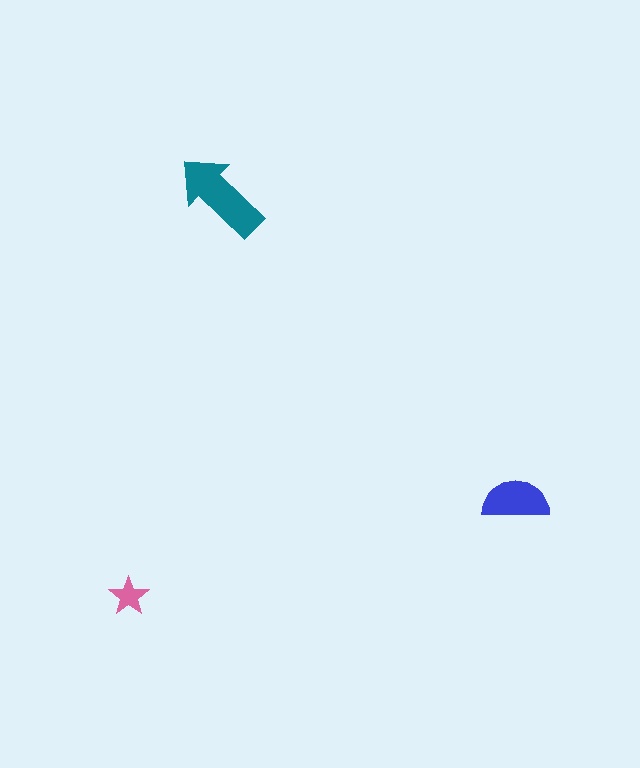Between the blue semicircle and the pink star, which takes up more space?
The blue semicircle.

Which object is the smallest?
The pink star.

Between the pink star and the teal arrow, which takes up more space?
The teal arrow.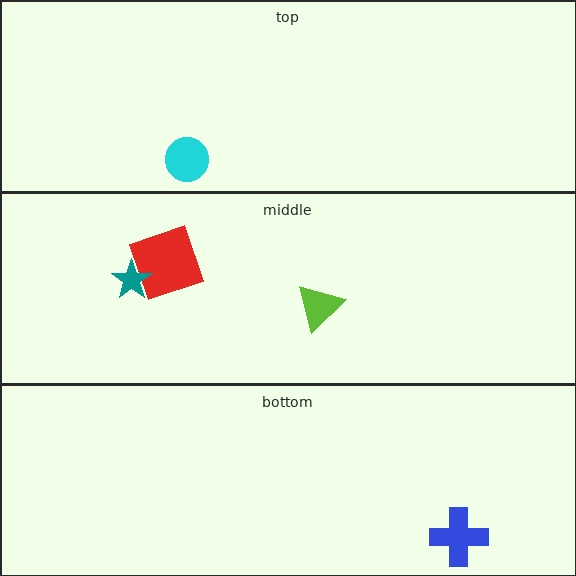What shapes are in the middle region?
The red square, the lime triangle, the teal star.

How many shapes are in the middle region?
3.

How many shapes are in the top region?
1.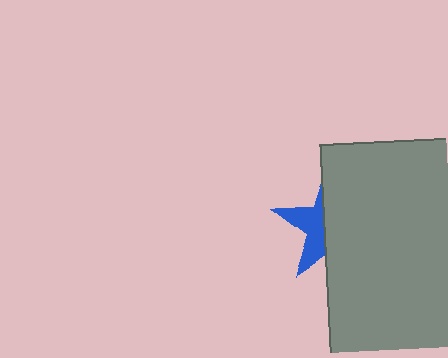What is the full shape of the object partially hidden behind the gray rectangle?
The partially hidden object is a blue star.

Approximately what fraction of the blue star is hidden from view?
Roughly 61% of the blue star is hidden behind the gray rectangle.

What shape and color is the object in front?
The object in front is a gray rectangle.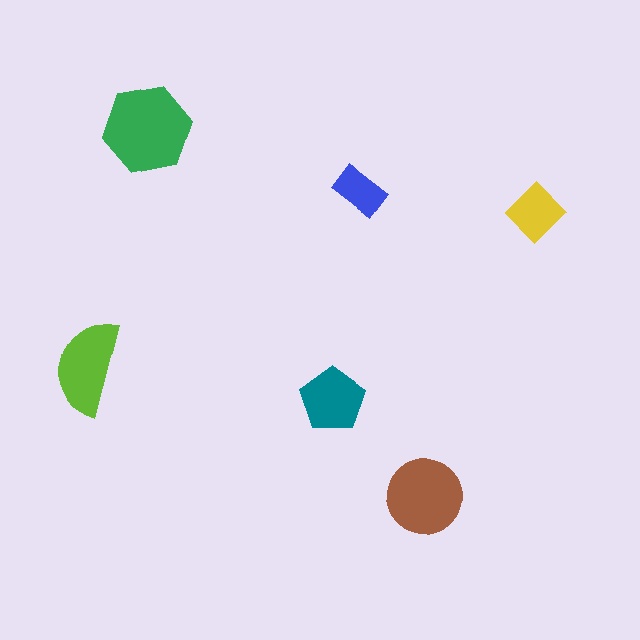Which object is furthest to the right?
The yellow diamond is rightmost.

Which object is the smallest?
The blue rectangle.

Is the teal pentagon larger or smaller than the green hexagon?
Smaller.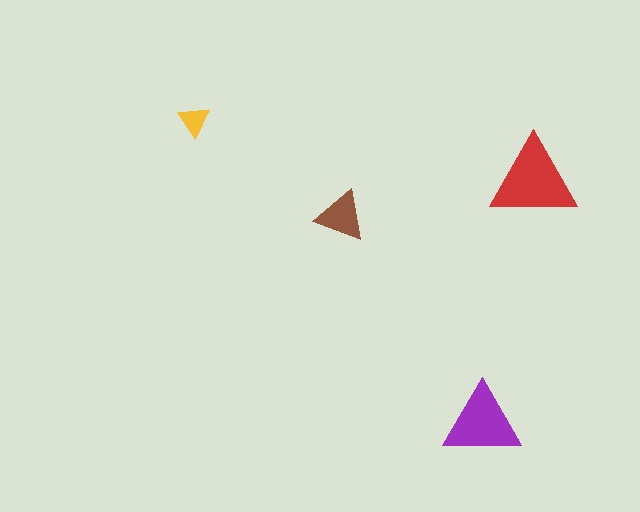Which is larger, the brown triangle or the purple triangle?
The purple one.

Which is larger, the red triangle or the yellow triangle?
The red one.